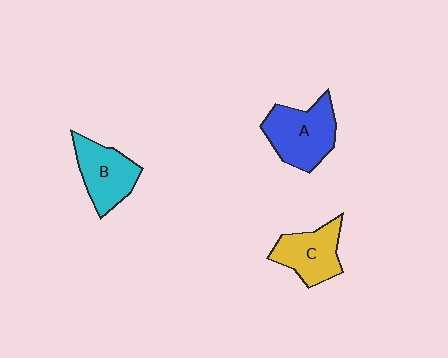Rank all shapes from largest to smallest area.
From largest to smallest: A (blue), B (cyan), C (yellow).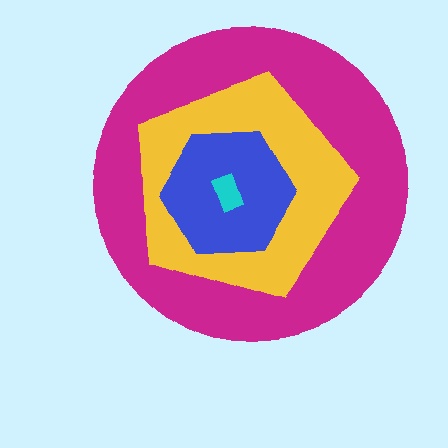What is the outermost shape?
The magenta circle.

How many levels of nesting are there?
4.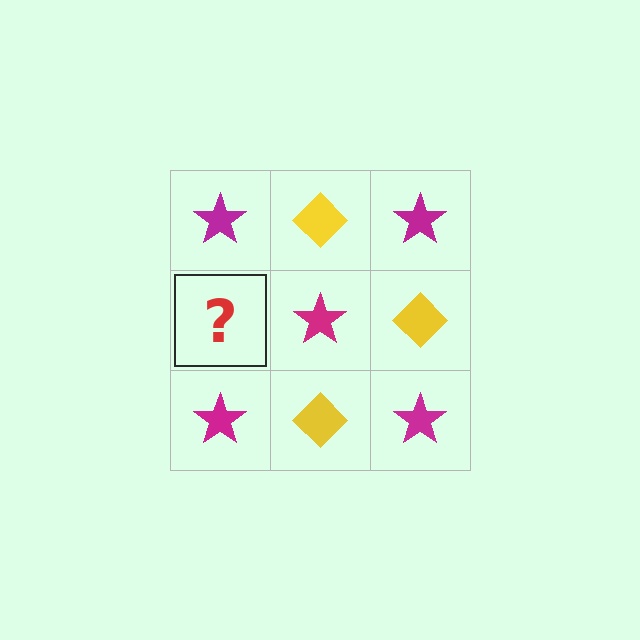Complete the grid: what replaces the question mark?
The question mark should be replaced with a yellow diamond.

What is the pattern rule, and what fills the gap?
The rule is that it alternates magenta star and yellow diamond in a checkerboard pattern. The gap should be filled with a yellow diamond.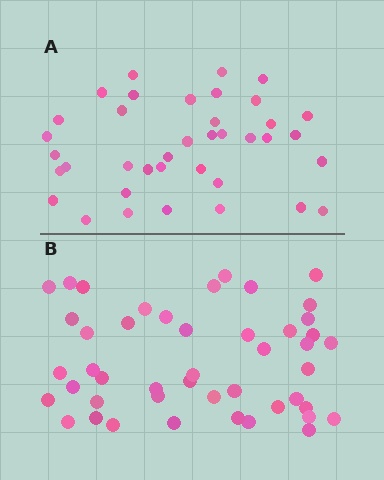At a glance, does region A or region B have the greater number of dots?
Region B (the bottom region) has more dots.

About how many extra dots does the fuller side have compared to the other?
Region B has roughly 8 or so more dots than region A.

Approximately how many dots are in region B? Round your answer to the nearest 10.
About 50 dots. (The exact count is 46, which rounds to 50.)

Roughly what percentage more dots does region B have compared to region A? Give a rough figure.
About 20% more.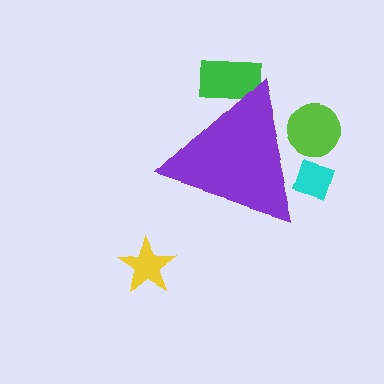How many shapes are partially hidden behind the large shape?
3 shapes are partially hidden.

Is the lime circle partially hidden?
Yes, the lime circle is partially hidden behind the purple triangle.